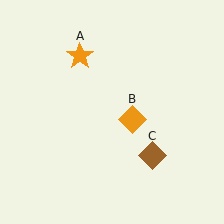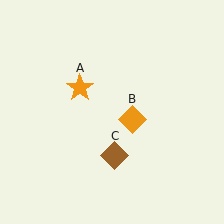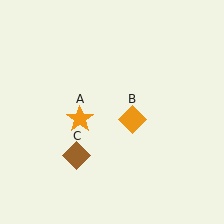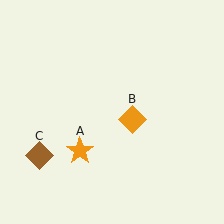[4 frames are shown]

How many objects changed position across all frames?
2 objects changed position: orange star (object A), brown diamond (object C).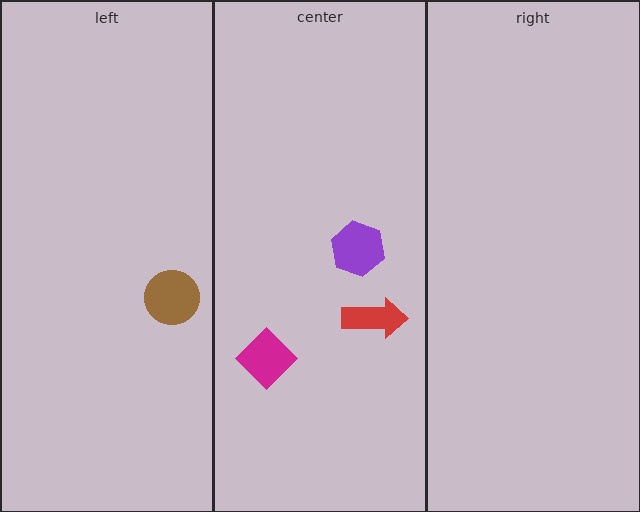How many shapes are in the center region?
3.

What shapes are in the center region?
The purple hexagon, the red arrow, the magenta diamond.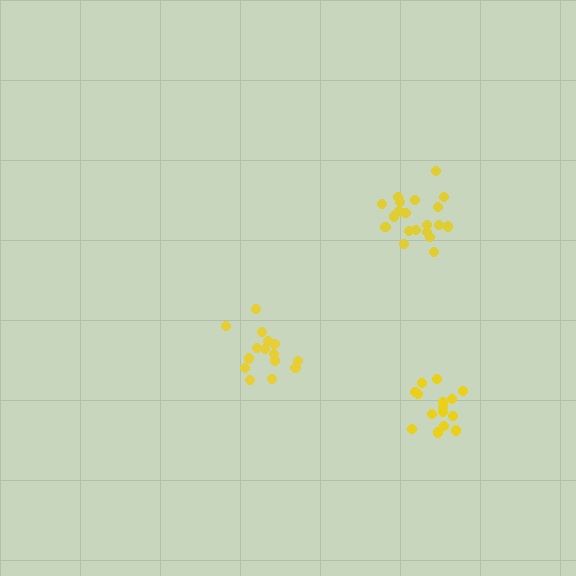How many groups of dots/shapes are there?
There are 3 groups.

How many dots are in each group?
Group 1: 15 dots, Group 2: 20 dots, Group 3: 15 dots (50 total).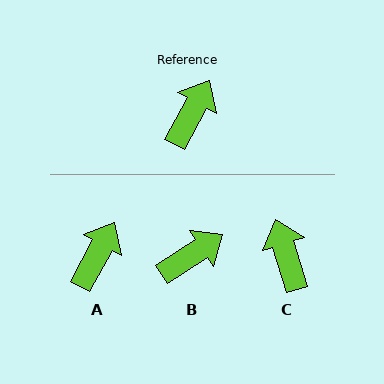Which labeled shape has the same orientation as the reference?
A.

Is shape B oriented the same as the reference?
No, it is off by about 28 degrees.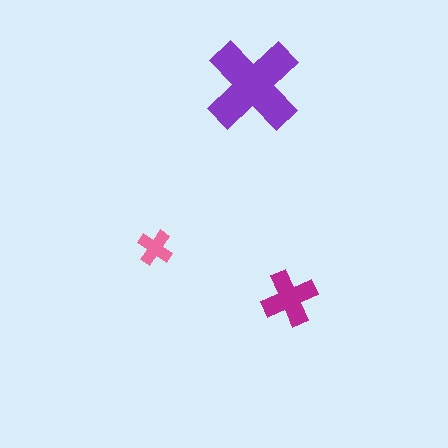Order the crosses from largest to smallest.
the purple one, the magenta one, the pink one.